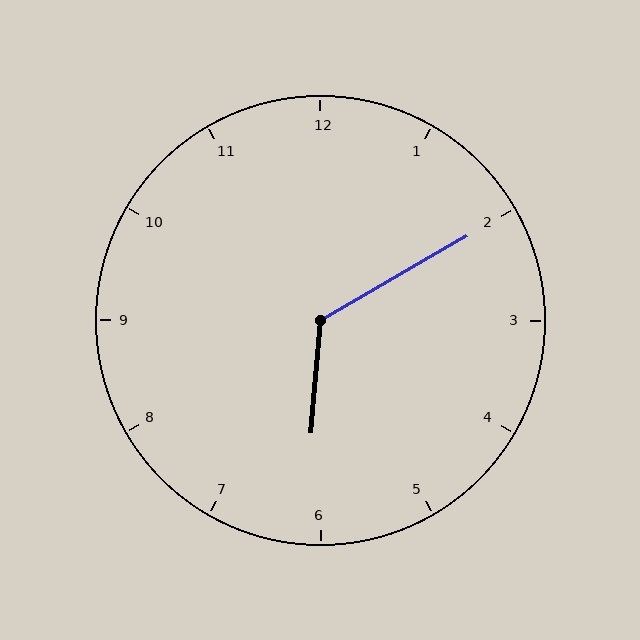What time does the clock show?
6:10.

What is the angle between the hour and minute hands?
Approximately 125 degrees.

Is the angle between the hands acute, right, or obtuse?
It is obtuse.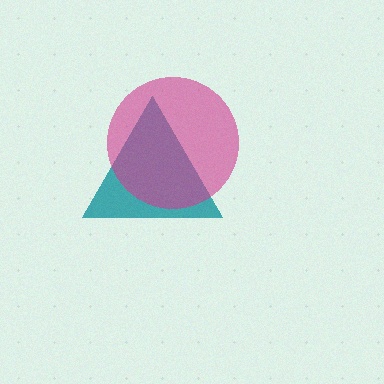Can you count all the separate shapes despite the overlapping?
Yes, there are 2 separate shapes.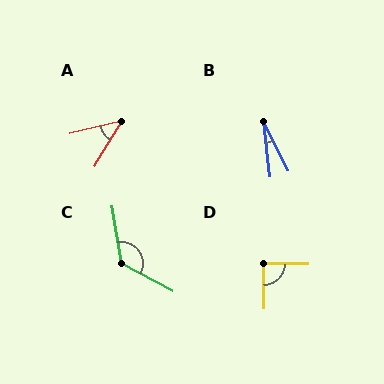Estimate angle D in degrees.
Approximately 88 degrees.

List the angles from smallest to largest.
B (20°), A (46°), D (88°), C (127°).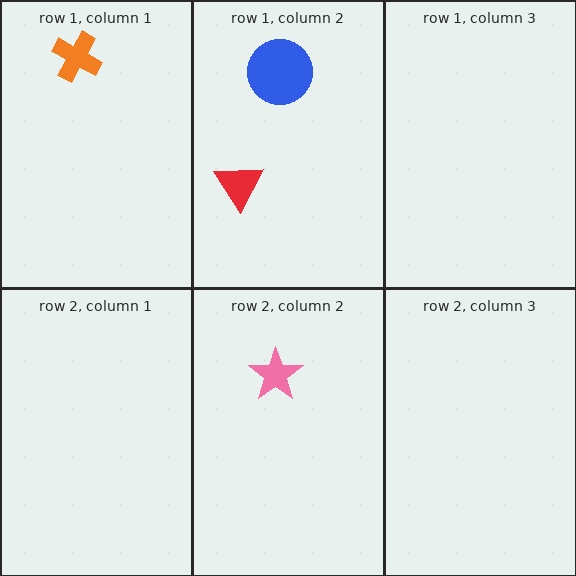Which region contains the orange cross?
The row 1, column 1 region.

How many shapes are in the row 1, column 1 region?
1.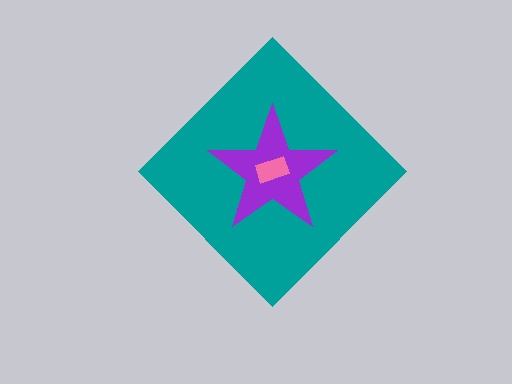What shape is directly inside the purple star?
The pink rectangle.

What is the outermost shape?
The teal diamond.